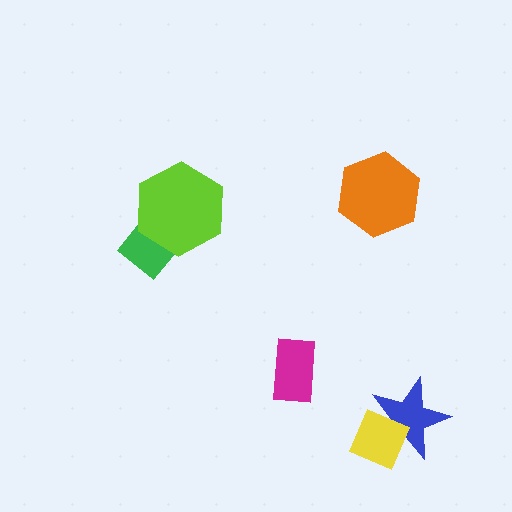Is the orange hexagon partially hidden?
No, no other shape covers it.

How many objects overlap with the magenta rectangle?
0 objects overlap with the magenta rectangle.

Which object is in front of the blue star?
The yellow diamond is in front of the blue star.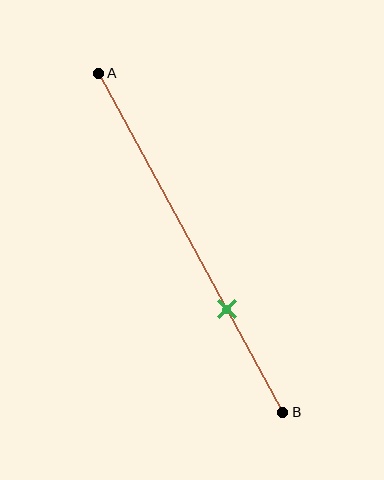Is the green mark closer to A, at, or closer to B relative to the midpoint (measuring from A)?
The green mark is closer to point B than the midpoint of segment AB.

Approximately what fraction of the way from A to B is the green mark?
The green mark is approximately 70% of the way from A to B.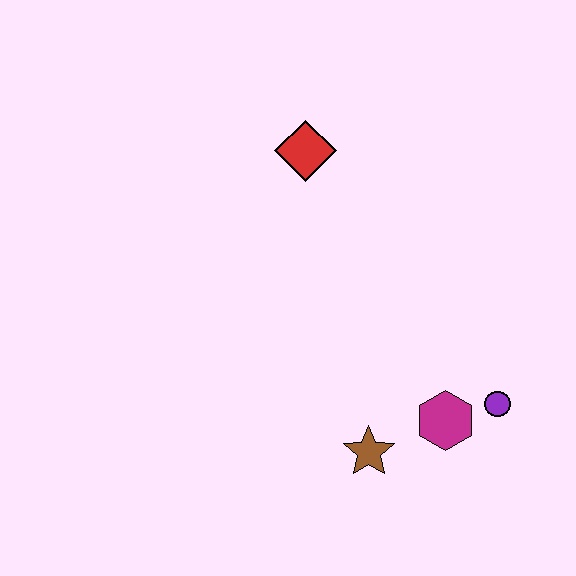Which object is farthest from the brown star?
The red diamond is farthest from the brown star.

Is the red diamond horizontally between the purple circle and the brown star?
No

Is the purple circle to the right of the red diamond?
Yes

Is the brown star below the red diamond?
Yes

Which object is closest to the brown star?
The magenta hexagon is closest to the brown star.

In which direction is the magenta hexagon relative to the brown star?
The magenta hexagon is to the right of the brown star.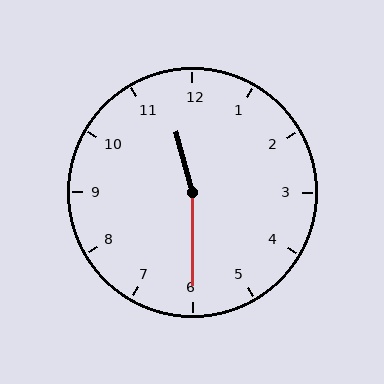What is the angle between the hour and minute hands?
Approximately 165 degrees.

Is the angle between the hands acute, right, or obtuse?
It is obtuse.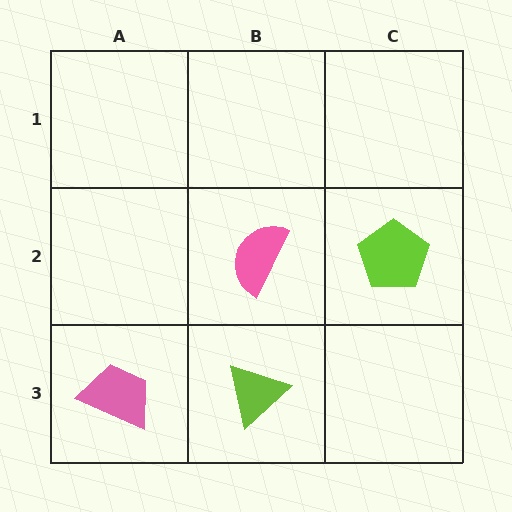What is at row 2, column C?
A lime pentagon.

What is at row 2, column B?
A pink semicircle.